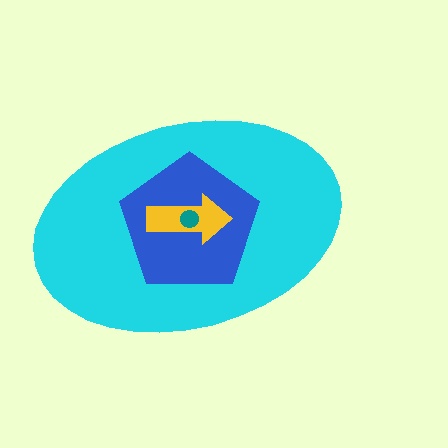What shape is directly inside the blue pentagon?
The yellow arrow.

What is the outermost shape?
The cyan ellipse.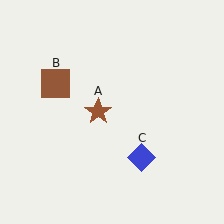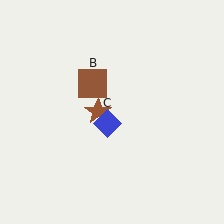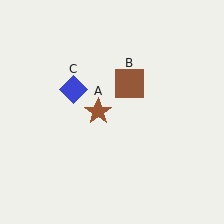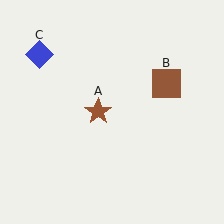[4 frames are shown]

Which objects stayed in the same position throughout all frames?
Brown star (object A) remained stationary.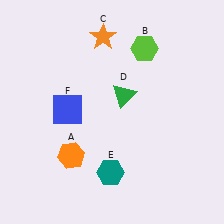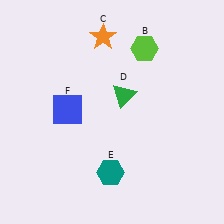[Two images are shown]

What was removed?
The orange hexagon (A) was removed in Image 2.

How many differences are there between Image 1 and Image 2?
There is 1 difference between the two images.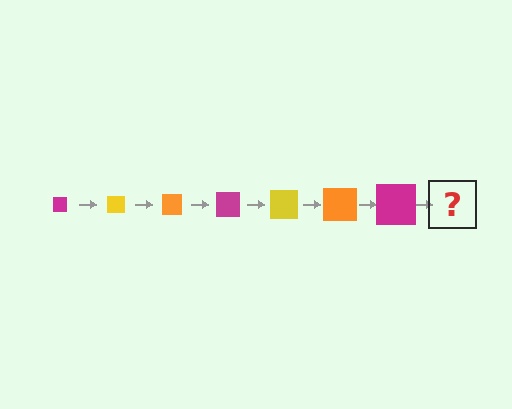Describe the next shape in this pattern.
It should be a yellow square, larger than the previous one.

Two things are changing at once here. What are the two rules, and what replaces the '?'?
The two rules are that the square grows larger each step and the color cycles through magenta, yellow, and orange. The '?' should be a yellow square, larger than the previous one.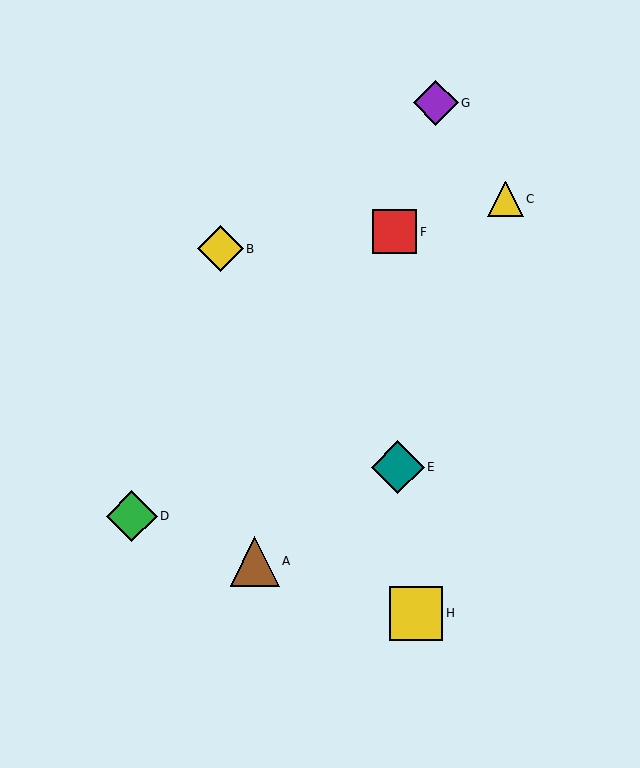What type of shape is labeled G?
Shape G is a purple diamond.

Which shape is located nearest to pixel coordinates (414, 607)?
The yellow square (labeled H) at (416, 613) is nearest to that location.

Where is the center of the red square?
The center of the red square is at (395, 232).